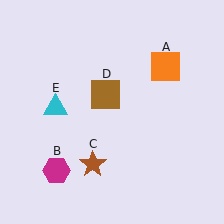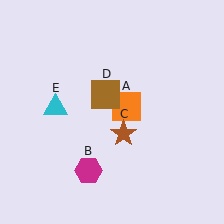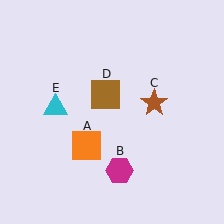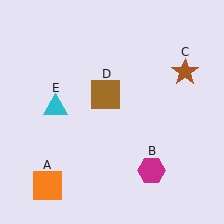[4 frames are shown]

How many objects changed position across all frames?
3 objects changed position: orange square (object A), magenta hexagon (object B), brown star (object C).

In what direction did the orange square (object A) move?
The orange square (object A) moved down and to the left.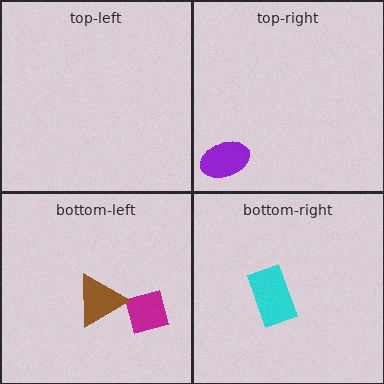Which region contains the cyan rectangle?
The bottom-right region.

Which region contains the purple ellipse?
The top-right region.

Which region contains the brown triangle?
The bottom-left region.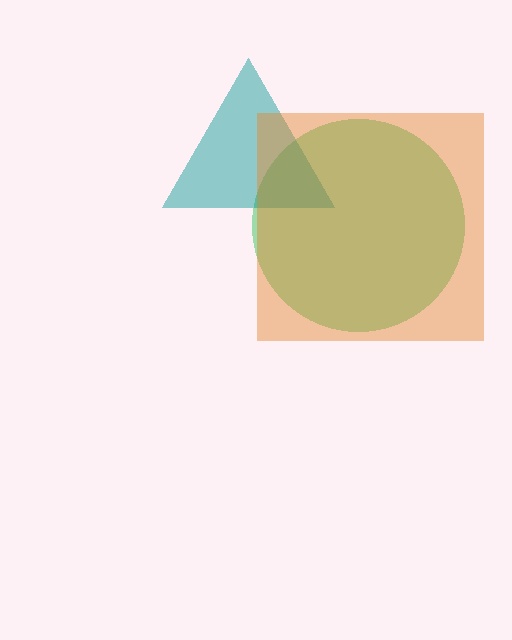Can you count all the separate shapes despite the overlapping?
Yes, there are 3 separate shapes.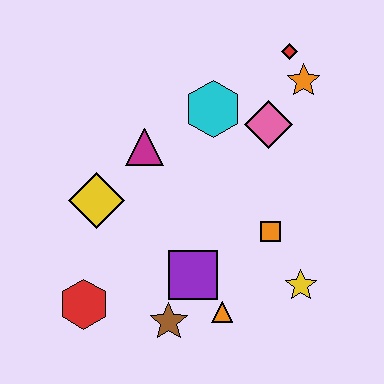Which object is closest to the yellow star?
The orange square is closest to the yellow star.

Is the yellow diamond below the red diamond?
Yes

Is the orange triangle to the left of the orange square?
Yes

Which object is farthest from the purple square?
The red diamond is farthest from the purple square.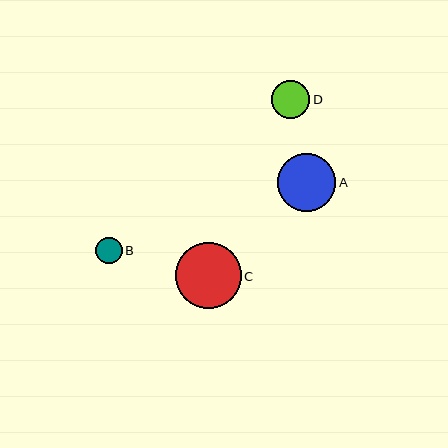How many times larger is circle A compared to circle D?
Circle A is approximately 1.5 times the size of circle D.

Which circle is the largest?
Circle C is the largest with a size of approximately 66 pixels.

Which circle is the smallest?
Circle B is the smallest with a size of approximately 26 pixels.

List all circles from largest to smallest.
From largest to smallest: C, A, D, B.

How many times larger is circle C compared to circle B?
Circle C is approximately 2.5 times the size of circle B.